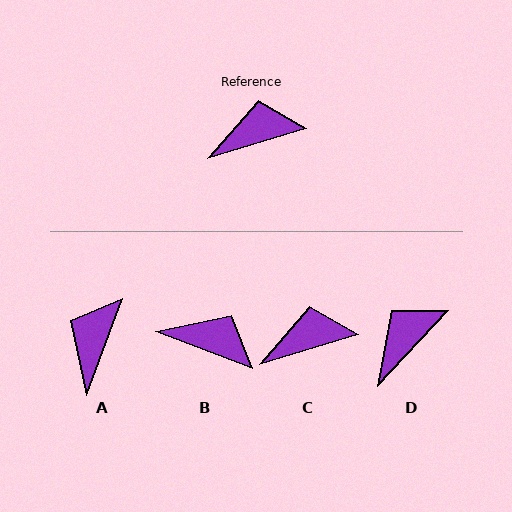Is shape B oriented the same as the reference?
No, it is off by about 38 degrees.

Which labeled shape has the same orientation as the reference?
C.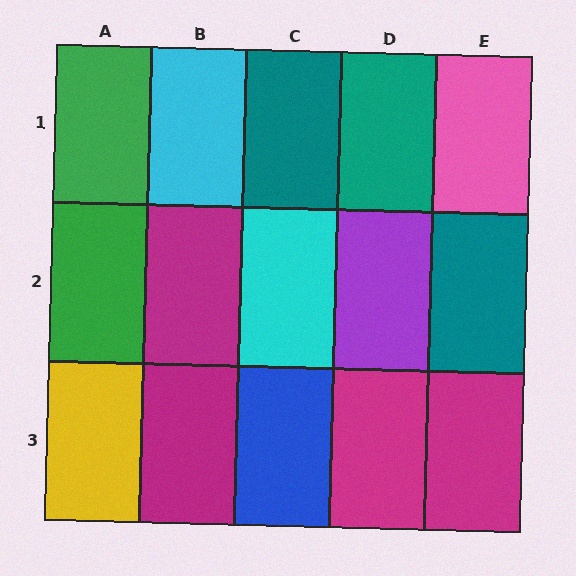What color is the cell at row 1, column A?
Green.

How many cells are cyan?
2 cells are cyan.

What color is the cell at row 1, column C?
Teal.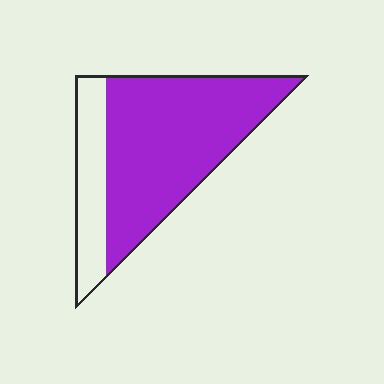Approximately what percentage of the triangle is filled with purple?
Approximately 75%.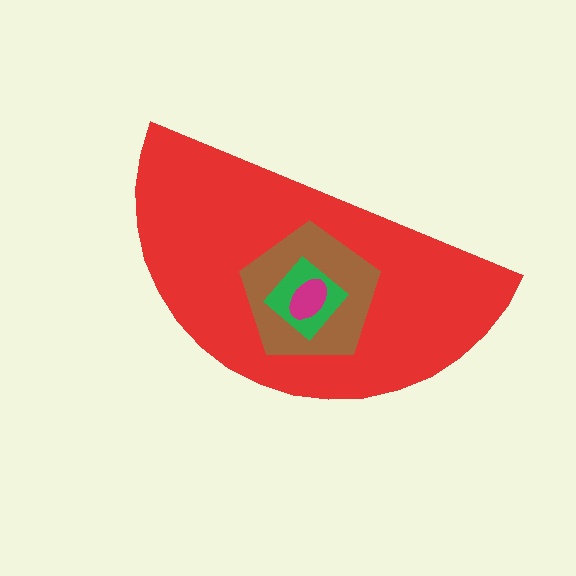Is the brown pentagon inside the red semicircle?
Yes.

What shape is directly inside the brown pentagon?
The green diamond.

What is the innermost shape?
The magenta ellipse.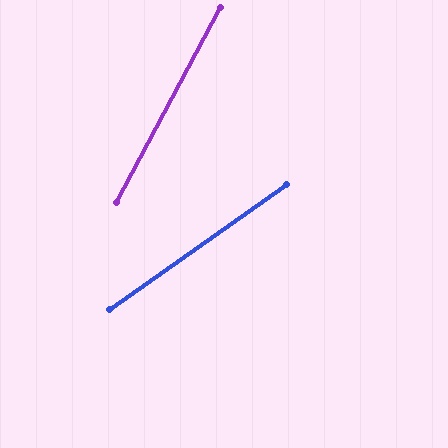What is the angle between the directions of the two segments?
Approximately 27 degrees.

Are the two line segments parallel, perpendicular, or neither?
Neither parallel nor perpendicular — they differ by about 27°.